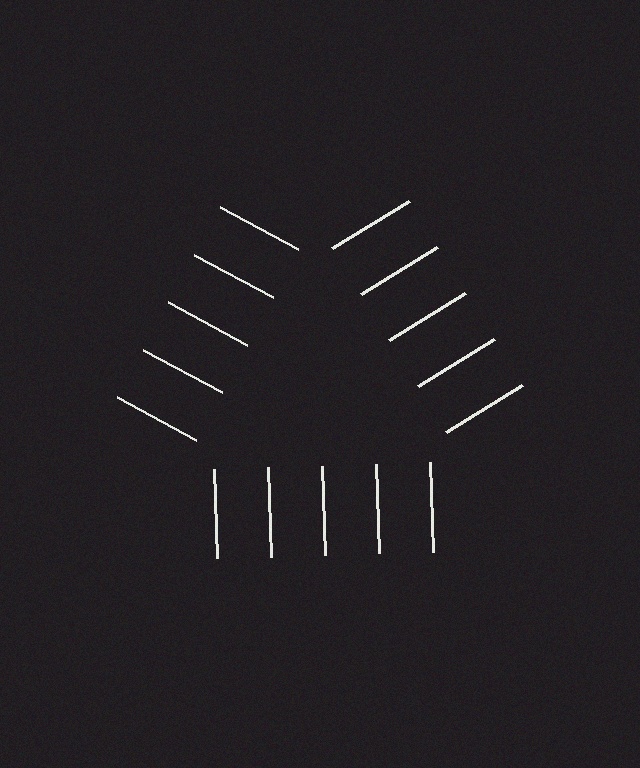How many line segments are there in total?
15 — 5 along each of the 3 edges.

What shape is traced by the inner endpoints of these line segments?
An illusory triangle — the line segments terminate on its edges but no continuous stroke is drawn.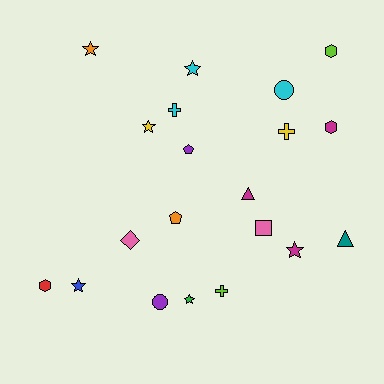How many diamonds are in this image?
There is 1 diamond.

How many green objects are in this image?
There is 1 green object.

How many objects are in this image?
There are 20 objects.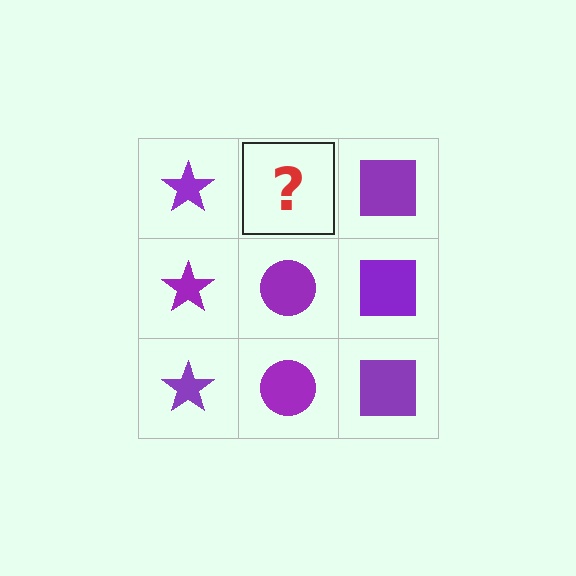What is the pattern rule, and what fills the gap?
The rule is that each column has a consistent shape. The gap should be filled with a purple circle.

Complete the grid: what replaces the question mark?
The question mark should be replaced with a purple circle.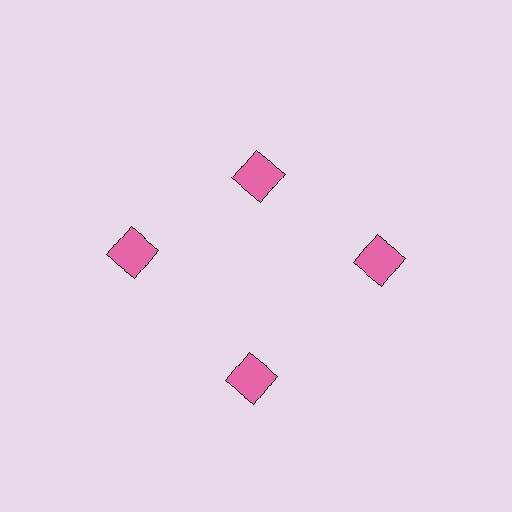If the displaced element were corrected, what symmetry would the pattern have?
It would have 4-fold rotational symmetry — the pattern would map onto itself every 90 degrees.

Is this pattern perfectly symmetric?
No. The 4 pink squares are arranged in a ring, but one element near the 12 o'clock position is pulled inward toward the center, breaking the 4-fold rotational symmetry.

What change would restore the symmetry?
The symmetry would be restored by moving it outward, back onto the ring so that all 4 squares sit at equal angles and equal distance from the center.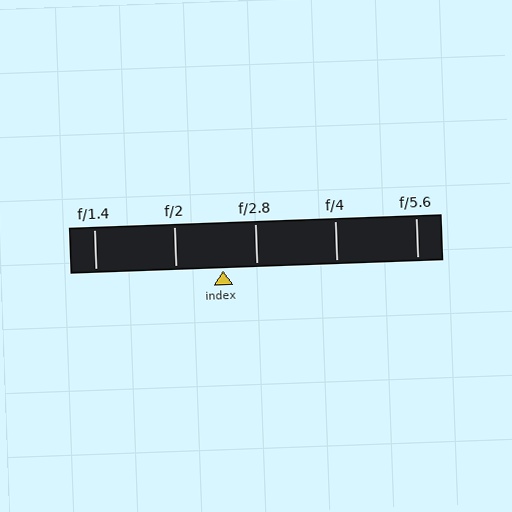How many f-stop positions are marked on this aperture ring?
There are 5 f-stop positions marked.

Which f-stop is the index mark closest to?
The index mark is closest to f/2.8.